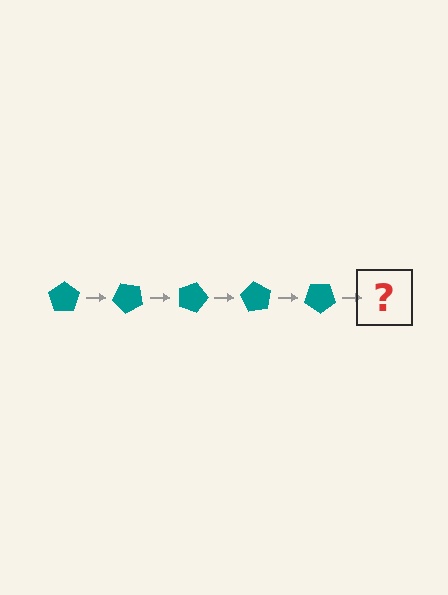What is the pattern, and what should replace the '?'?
The pattern is that the pentagon rotates 45 degrees each step. The '?' should be a teal pentagon rotated 225 degrees.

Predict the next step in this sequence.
The next step is a teal pentagon rotated 225 degrees.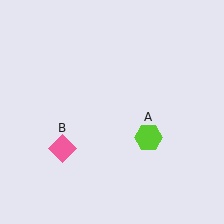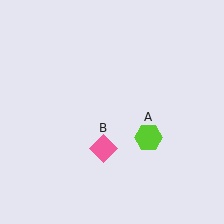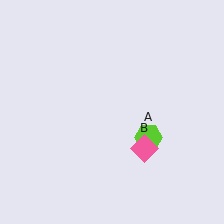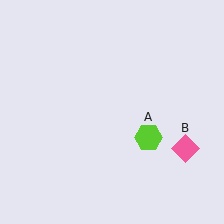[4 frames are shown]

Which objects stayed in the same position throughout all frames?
Lime hexagon (object A) remained stationary.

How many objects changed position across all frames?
1 object changed position: pink diamond (object B).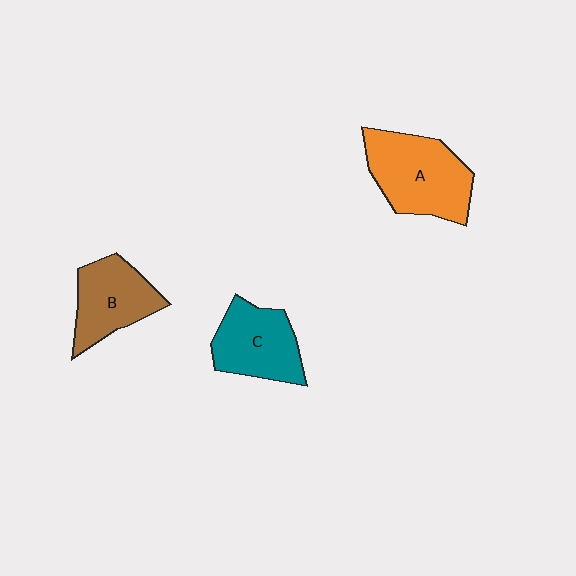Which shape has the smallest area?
Shape B (brown).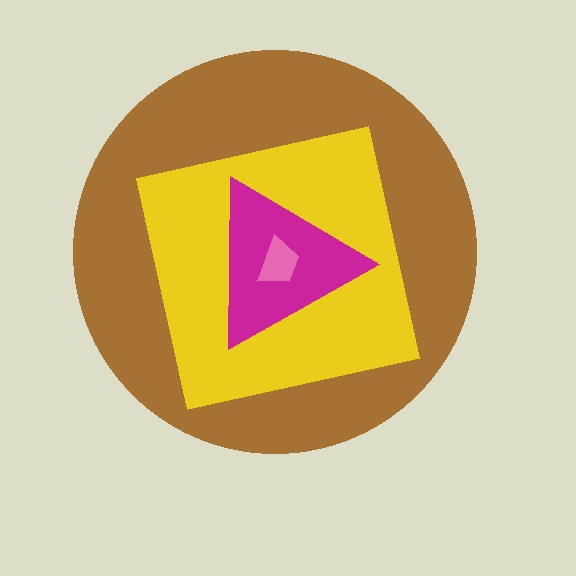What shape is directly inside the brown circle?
The yellow square.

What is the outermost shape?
The brown circle.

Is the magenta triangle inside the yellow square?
Yes.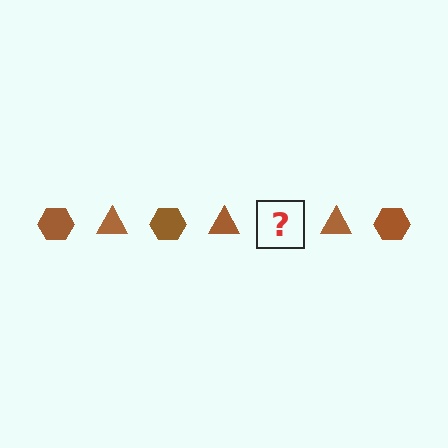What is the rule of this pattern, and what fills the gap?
The rule is that the pattern cycles through hexagon, triangle shapes in brown. The gap should be filled with a brown hexagon.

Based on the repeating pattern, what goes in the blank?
The blank should be a brown hexagon.